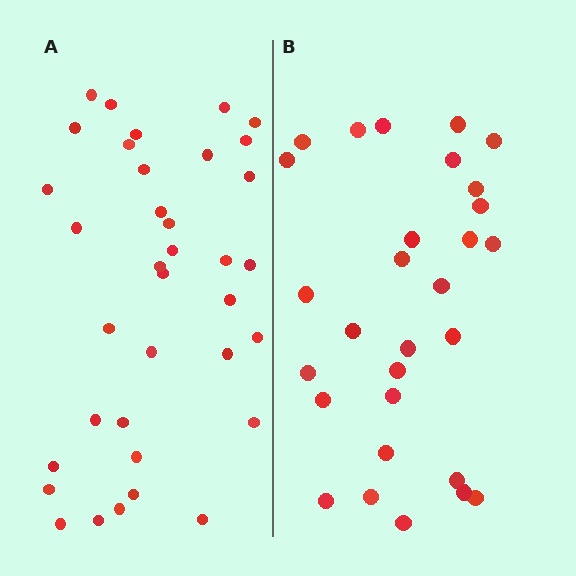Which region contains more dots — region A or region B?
Region A (the left region) has more dots.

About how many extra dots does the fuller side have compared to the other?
Region A has roughly 8 or so more dots than region B.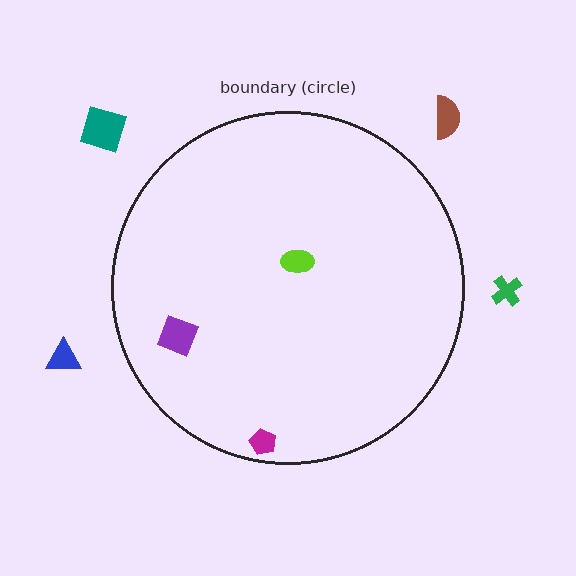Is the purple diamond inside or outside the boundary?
Inside.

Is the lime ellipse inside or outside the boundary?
Inside.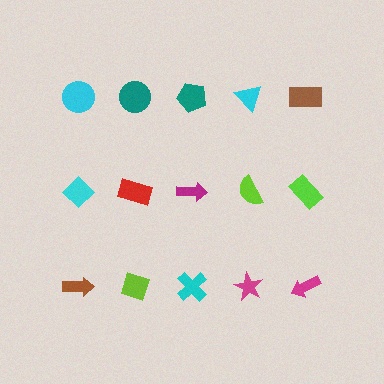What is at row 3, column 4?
A magenta star.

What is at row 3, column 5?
A magenta arrow.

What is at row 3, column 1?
A brown arrow.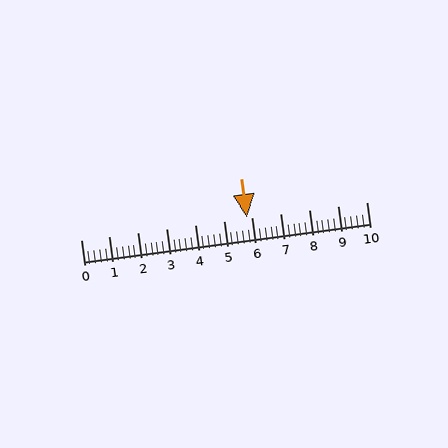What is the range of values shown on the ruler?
The ruler shows values from 0 to 10.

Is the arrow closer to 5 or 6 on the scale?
The arrow is closer to 6.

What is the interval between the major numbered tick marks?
The major tick marks are spaced 1 units apart.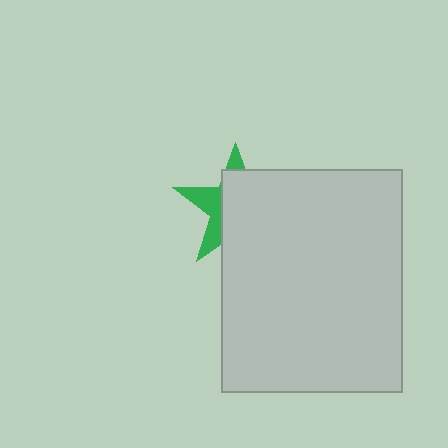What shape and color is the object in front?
The object in front is a light gray rectangle.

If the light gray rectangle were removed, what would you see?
You would see the complete green star.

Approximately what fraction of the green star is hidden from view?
Roughly 65% of the green star is hidden behind the light gray rectangle.